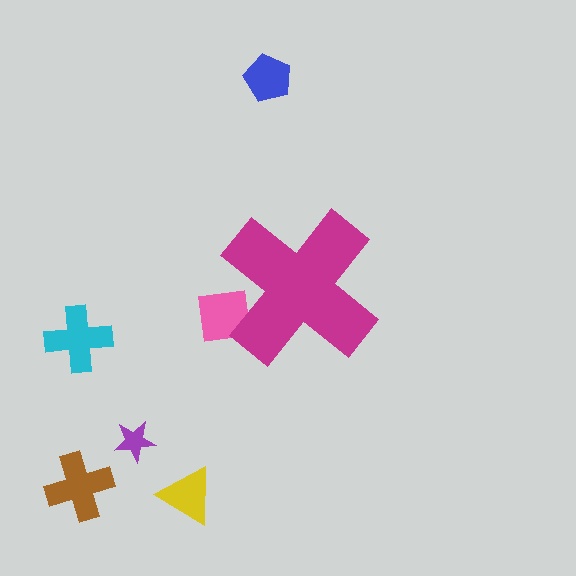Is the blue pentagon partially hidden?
No, the blue pentagon is fully visible.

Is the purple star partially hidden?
No, the purple star is fully visible.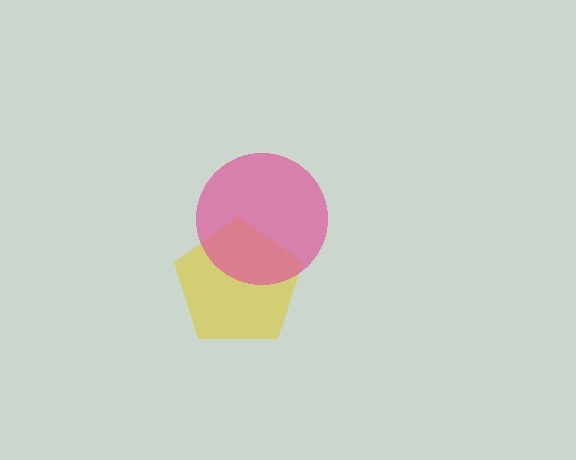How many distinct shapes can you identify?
There are 2 distinct shapes: a yellow pentagon, a pink circle.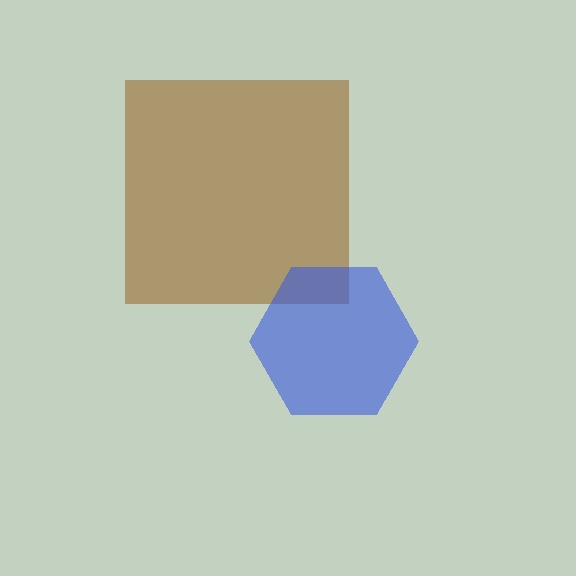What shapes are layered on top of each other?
The layered shapes are: a brown square, a blue hexagon.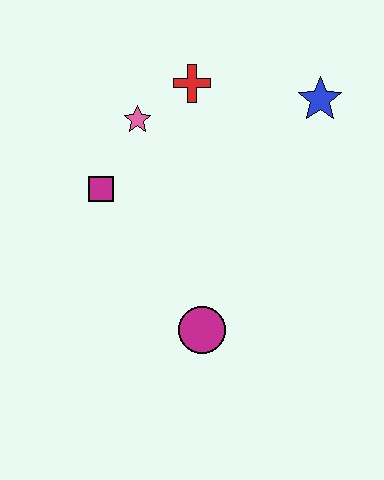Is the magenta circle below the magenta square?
Yes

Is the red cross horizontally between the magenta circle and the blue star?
No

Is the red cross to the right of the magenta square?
Yes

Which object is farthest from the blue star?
The magenta circle is farthest from the blue star.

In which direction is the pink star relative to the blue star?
The pink star is to the left of the blue star.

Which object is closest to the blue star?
The red cross is closest to the blue star.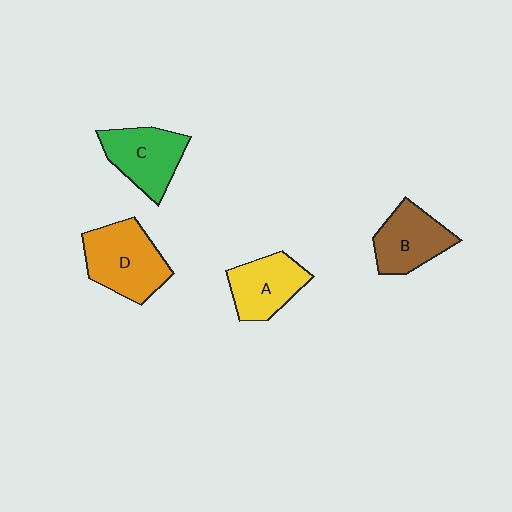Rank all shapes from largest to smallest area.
From largest to smallest: D (orange), C (green), B (brown), A (yellow).